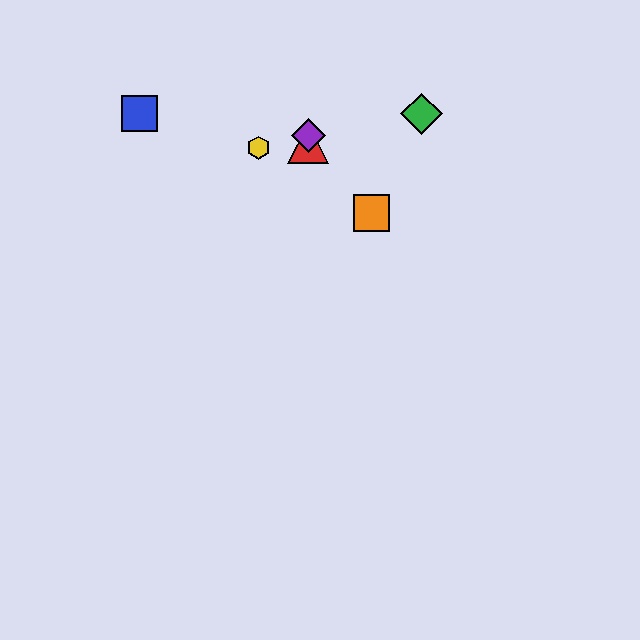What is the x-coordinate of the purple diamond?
The purple diamond is at x≈308.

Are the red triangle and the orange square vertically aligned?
No, the red triangle is at x≈308 and the orange square is at x≈372.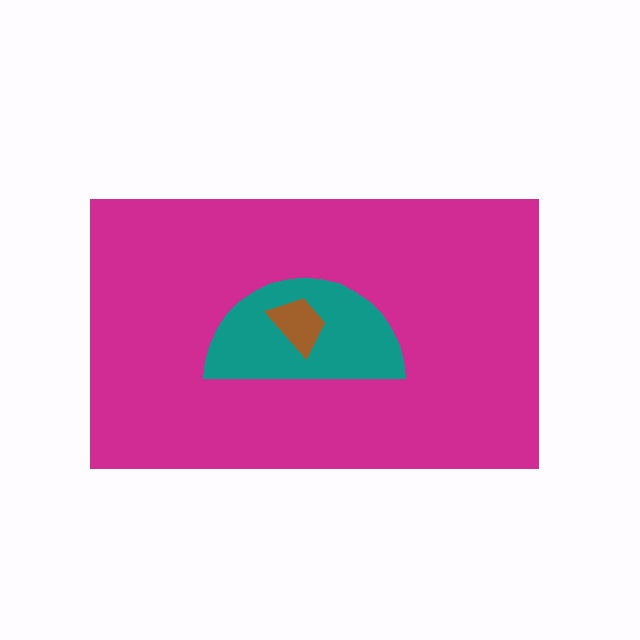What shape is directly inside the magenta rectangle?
The teal semicircle.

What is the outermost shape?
The magenta rectangle.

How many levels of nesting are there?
3.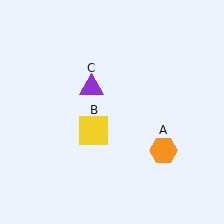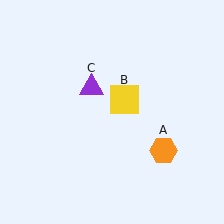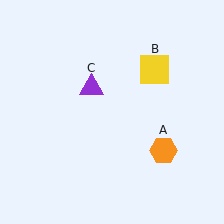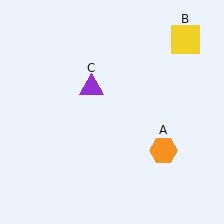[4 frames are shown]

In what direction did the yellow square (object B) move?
The yellow square (object B) moved up and to the right.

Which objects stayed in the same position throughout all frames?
Orange hexagon (object A) and purple triangle (object C) remained stationary.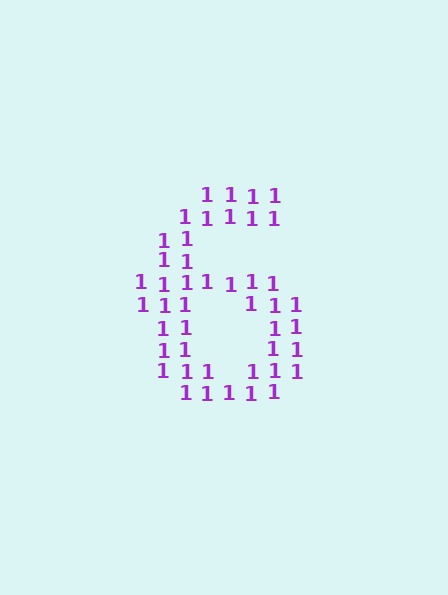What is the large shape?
The large shape is the digit 6.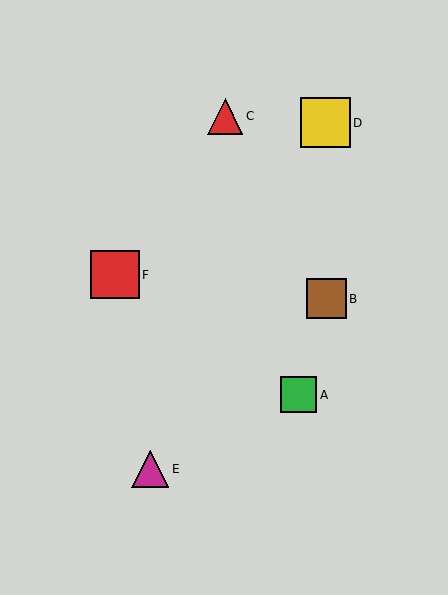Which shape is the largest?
The yellow square (labeled D) is the largest.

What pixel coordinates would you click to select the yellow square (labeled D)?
Click at (325, 123) to select the yellow square D.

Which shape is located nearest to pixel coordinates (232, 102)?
The red triangle (labeled C) at (225, 116) is nearest to that location.